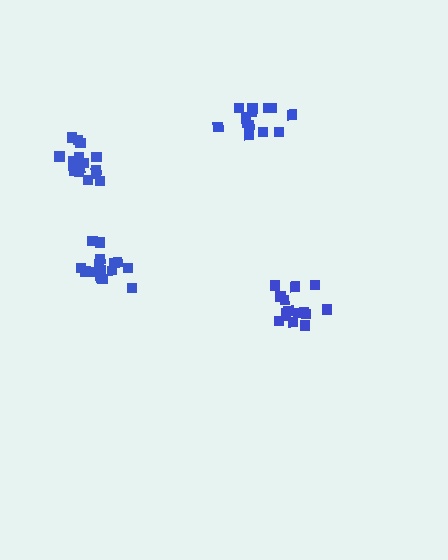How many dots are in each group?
Group 1: 16 dots, Group 2: 17 dots, Group 3: 18 dots, Group 4: 13 dots (64 total).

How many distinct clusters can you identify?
There are 4 distinct clusters.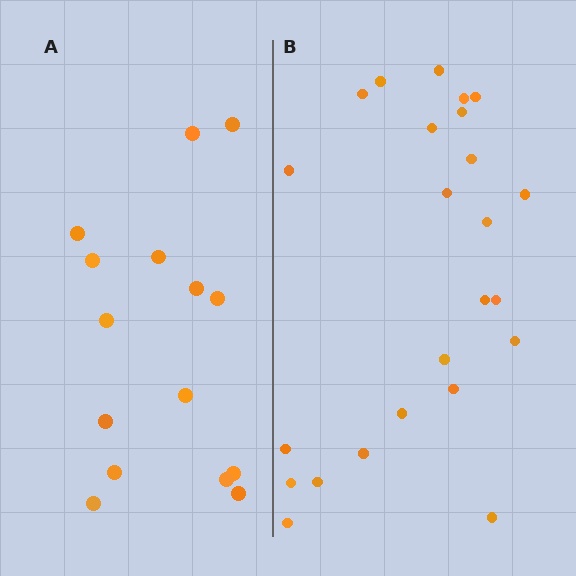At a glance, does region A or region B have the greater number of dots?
Region B (the right region) has more dots.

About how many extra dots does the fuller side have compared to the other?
Region B has roughly 8 or so more dots than region A.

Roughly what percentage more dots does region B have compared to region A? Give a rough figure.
About 60% more.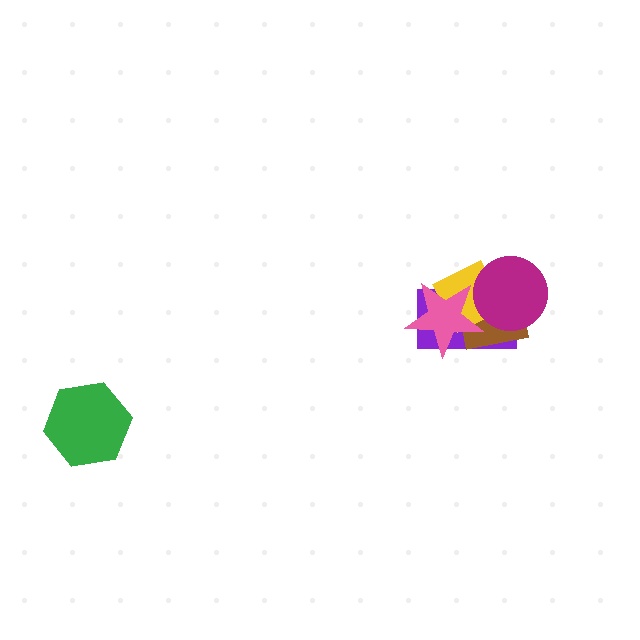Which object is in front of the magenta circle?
The pink star is in front of the magenta circle.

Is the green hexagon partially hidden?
No, no other shape covers it.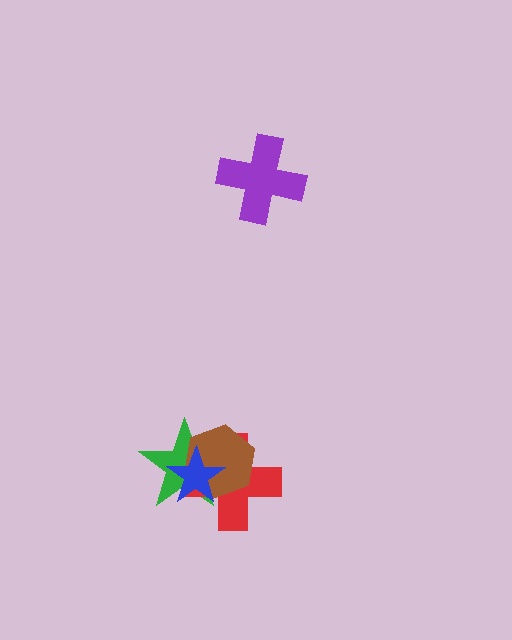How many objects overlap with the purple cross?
0 objects overlap with the purple cross.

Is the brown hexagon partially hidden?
Yes, it is partially covered by another shape.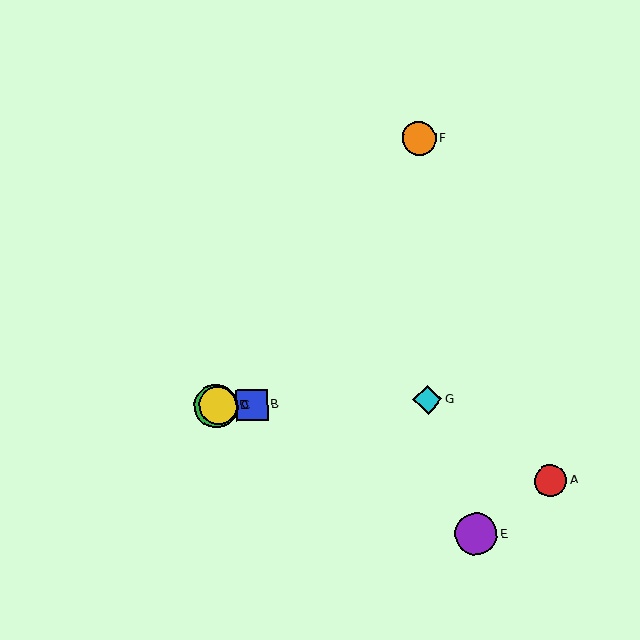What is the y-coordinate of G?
Object G is at y≈400.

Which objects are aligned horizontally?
Objects B, C, D, G are aligned horizontally.